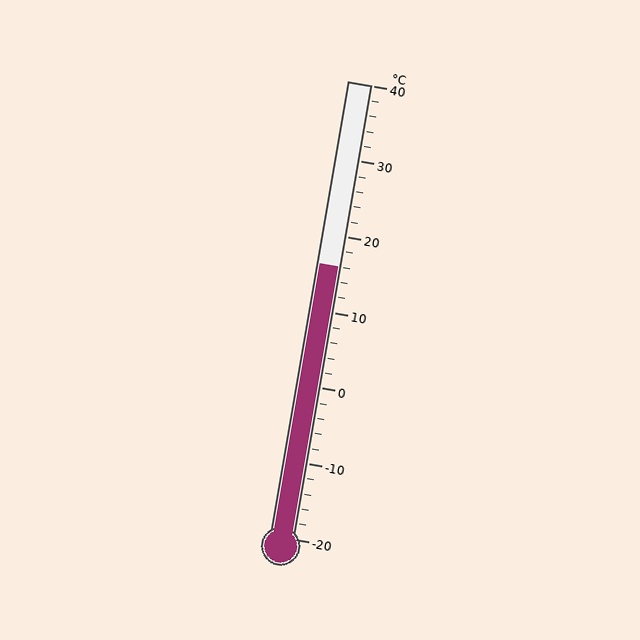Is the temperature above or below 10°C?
The temperature is above 10°C.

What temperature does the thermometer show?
The thermometer shows approximately 16°C.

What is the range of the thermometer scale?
The thermometer scale ranges from -20°C to 40°C.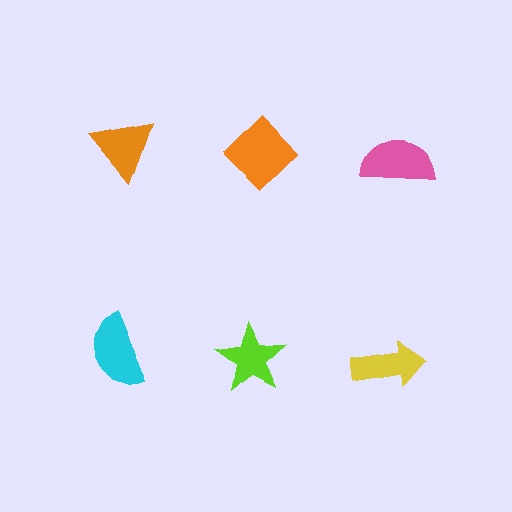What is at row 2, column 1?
A cyan semicircle.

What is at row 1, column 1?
An orange triangle.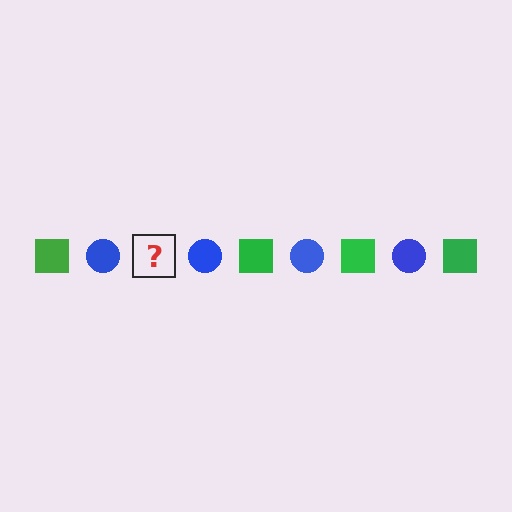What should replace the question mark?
The question mark should be replaced with a green square.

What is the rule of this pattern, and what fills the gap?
The rule is that the pattern alternates between green square and blue circle. The gap should be filled with a green square.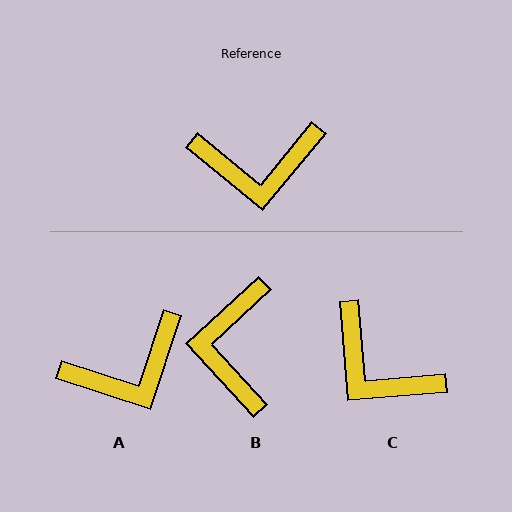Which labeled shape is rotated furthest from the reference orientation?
B, about 98 degrees away.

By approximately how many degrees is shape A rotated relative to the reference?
Approximately 21 degrees counter-clockwise.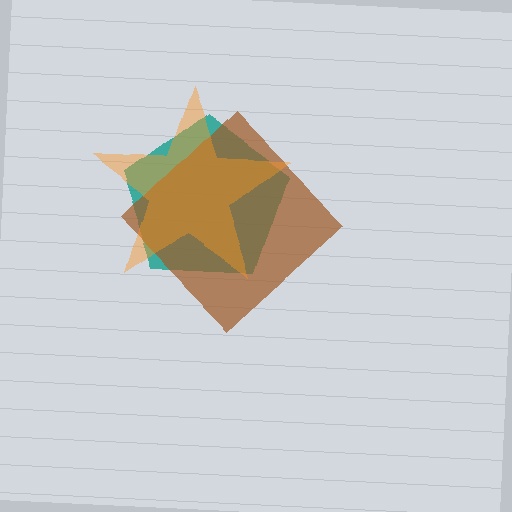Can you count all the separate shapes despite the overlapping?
Yes, there are 3 separate shapes.